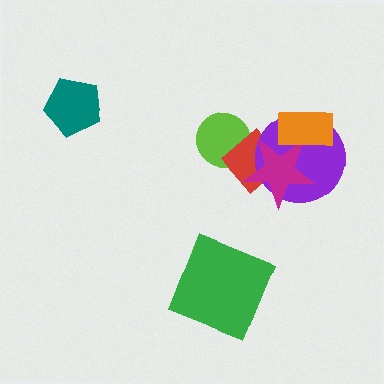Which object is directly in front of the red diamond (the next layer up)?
The purple circle is directly in front of the red diamond.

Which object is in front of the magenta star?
The orange rectangle is in front of the magenta star.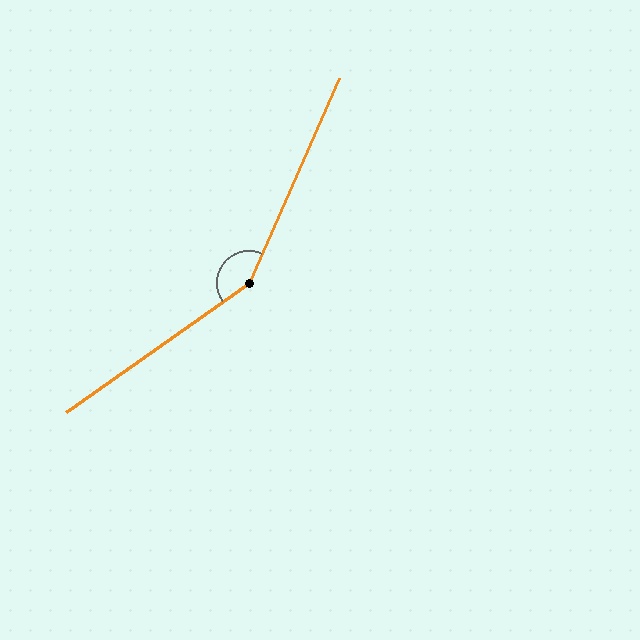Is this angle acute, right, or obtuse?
It is obtuse.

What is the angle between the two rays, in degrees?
Approximately 149 degrees.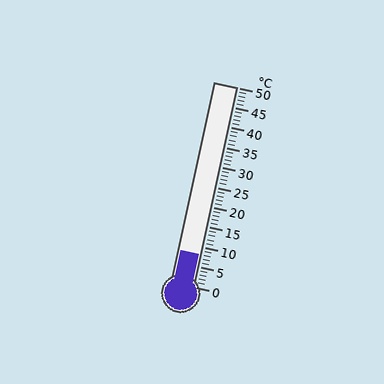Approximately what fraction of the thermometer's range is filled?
The thermometer is filled to approximately 15% of its range.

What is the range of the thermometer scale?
The thermometer scale ranges from 0°C to 50°C.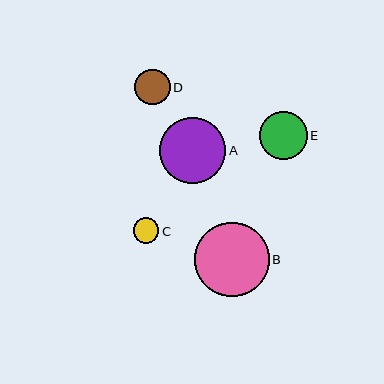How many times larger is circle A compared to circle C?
Circle A is approximately 2.6 times the size of circle C.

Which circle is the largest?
Circle B is the largest with a size of approximately 74 pixels.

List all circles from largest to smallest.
From largest to smallest: B, A, E, D, C.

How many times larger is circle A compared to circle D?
Circle A is approximately 1.9 times the size of circle D.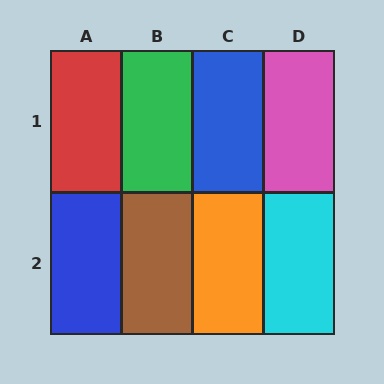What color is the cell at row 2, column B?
Brown.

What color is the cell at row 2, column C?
Orange.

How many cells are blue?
2 cells are blue.